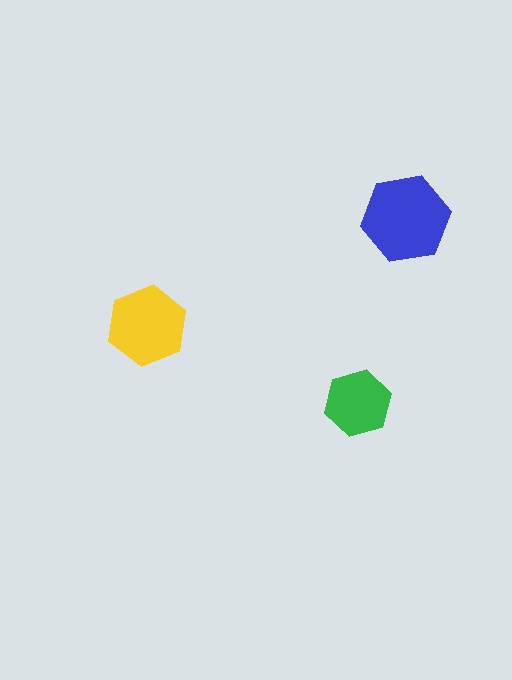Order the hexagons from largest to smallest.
the blue one, the yellow one, the green one.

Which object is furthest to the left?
The yellow hexagon is leftmost.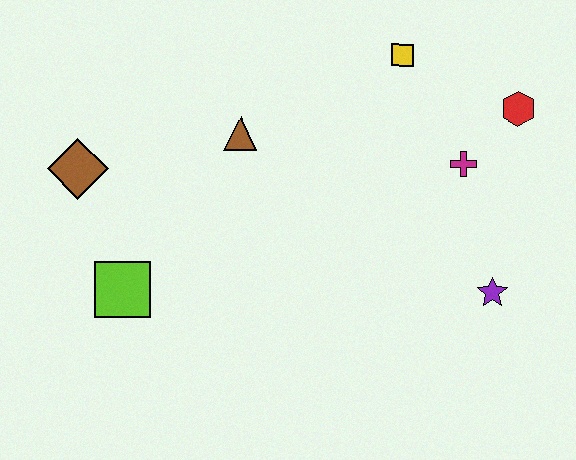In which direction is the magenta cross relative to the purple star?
The magenta cross is above the purple star.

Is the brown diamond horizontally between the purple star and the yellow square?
No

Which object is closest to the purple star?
The magenta cross is closest to the purple star.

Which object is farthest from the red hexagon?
The brown diamond is farthest from the red hexagon.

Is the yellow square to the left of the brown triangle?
No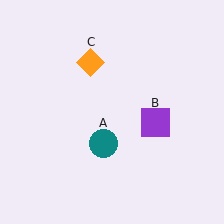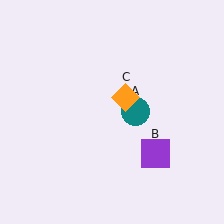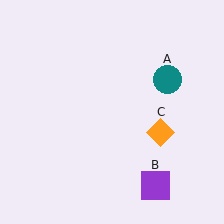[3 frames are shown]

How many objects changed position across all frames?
3 objects changed position: teal circle (object A), purple square (object B), orange diamond (object C).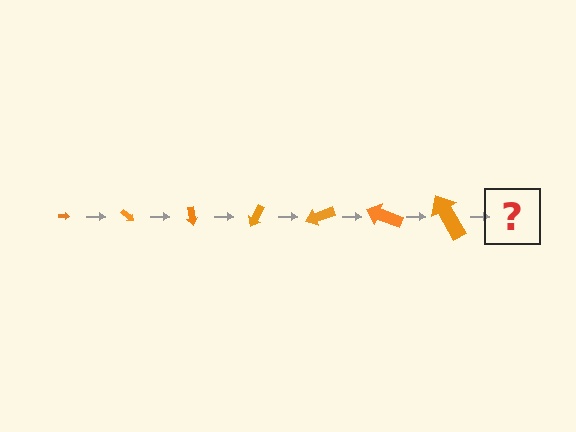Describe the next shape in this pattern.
It should be an arrow, larger than the previous one and rotated 280 degrees from the start.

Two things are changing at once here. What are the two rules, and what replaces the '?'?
The two rules are that the arrow grows larger each step and it rotates 40 degrees each step. The '?' should be an arrow, larger than the previous one and rotated 280 degrees from the start.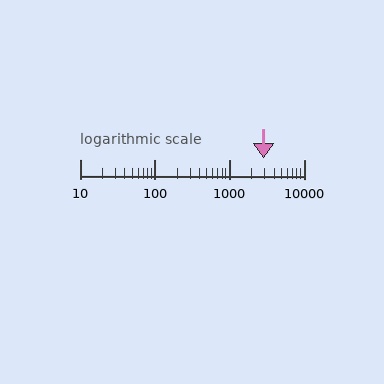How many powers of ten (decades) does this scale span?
The scale spans 3 decades, from 10 to 10000.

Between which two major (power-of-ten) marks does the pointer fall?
The pointer is between 1000 and 10000.